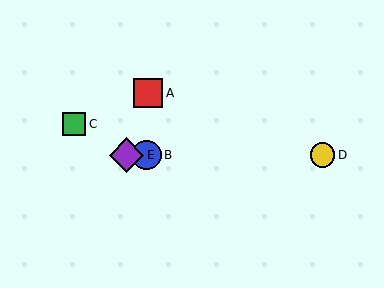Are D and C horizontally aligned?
No, D is at y≈155 and C is at y≈124.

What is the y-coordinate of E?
Object E is at y≈155.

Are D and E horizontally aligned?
Yes, both are at y≈155.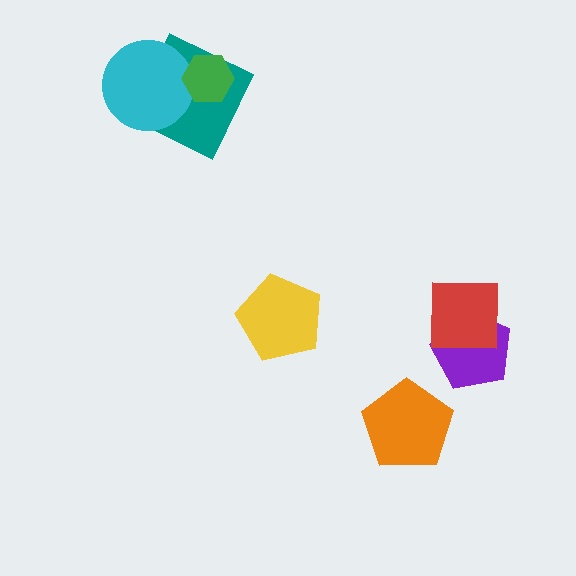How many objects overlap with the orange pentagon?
0 objects overlap with the orange pentagon.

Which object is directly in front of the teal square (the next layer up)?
The cyan circle is directly in front of the teal square.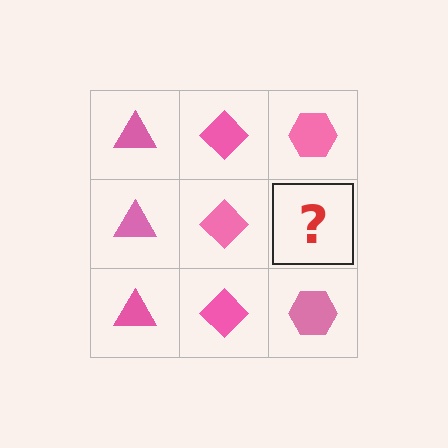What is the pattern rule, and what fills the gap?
The rule is that each column has a consistent shape. The gap should be filled with a pink hexagon.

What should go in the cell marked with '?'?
The missing cell should contain a pink hexagon.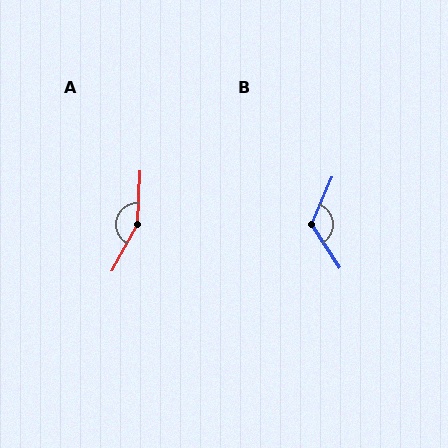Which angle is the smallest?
B, at approximately 124 degrees.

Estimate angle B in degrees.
Approximately 124 degrees.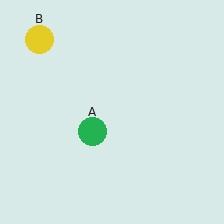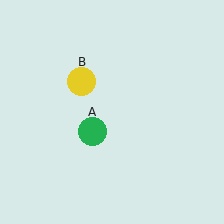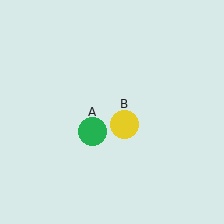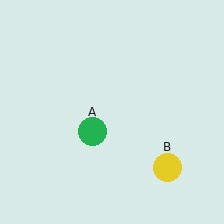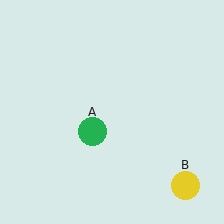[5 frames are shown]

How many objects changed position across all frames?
1 object changed position: yellow circle (object B).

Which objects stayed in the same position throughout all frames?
Green circle (object A) remained stationary.